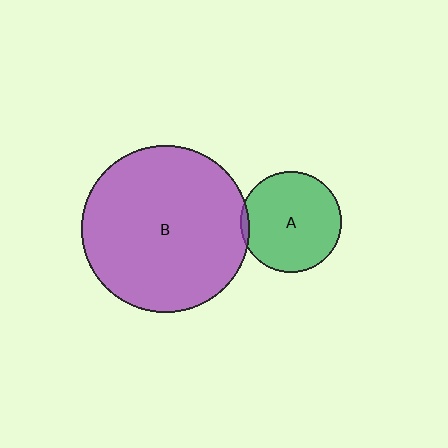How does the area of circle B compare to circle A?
Approximately 2.7 times.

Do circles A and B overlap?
Yes.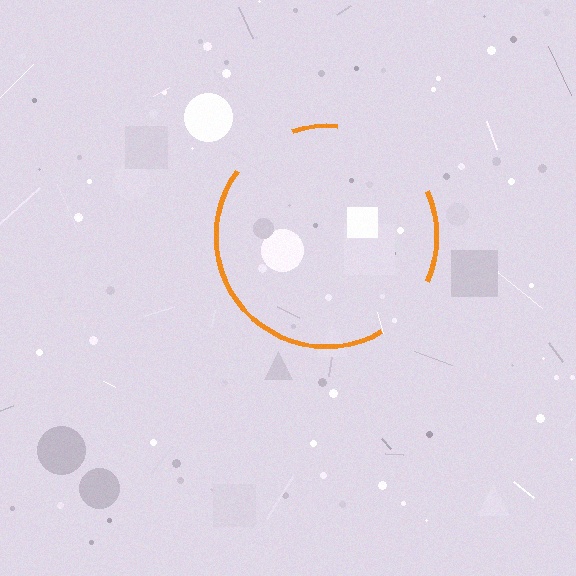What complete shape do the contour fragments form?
The contour fragments form a circle.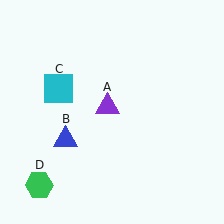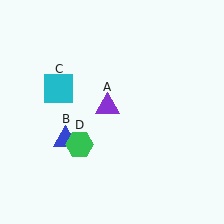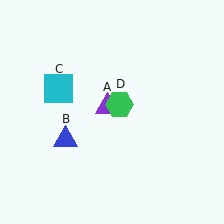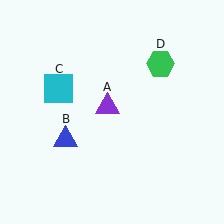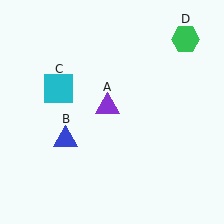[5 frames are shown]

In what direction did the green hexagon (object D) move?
The green hexagon (object D) moved up and to the right.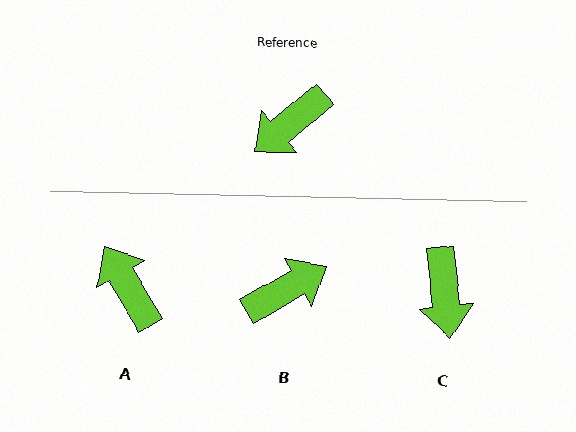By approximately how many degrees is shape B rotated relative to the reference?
Approximately 170 degrees counter-clockwise.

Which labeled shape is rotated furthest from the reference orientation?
B, about 170 degrees away.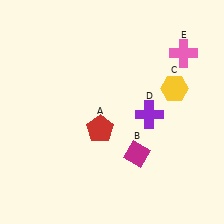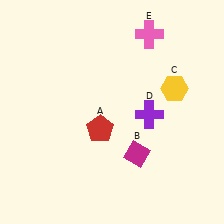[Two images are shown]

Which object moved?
The pink cross (E) moved left.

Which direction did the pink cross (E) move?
The pink cross (E) moved left.